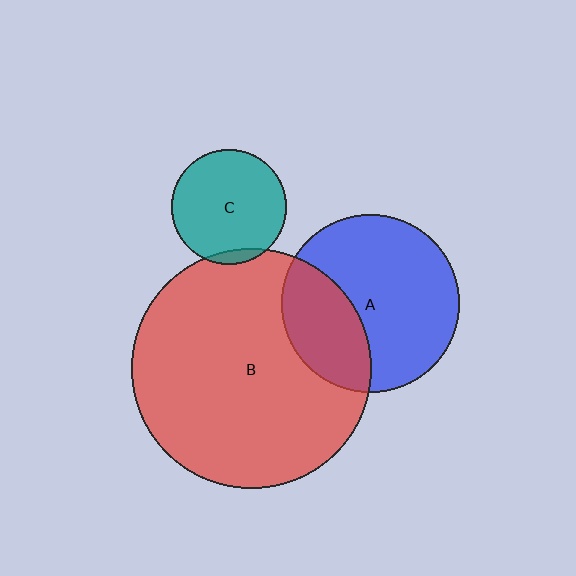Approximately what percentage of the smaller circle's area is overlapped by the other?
Approximately 5%.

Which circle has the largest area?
Circle B (red).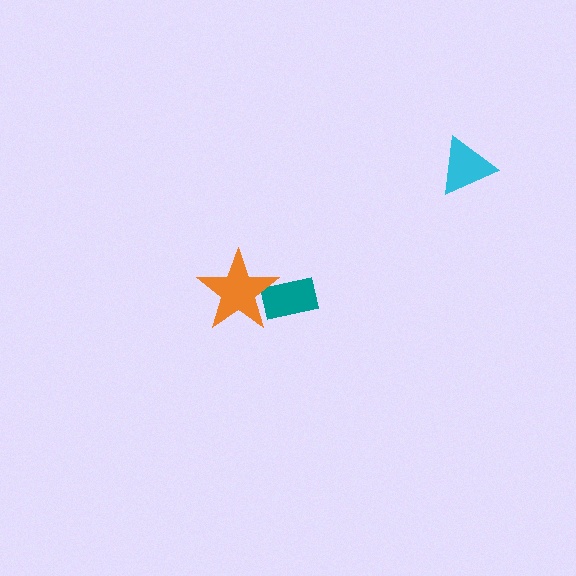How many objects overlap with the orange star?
1 object overlaps with the orange star.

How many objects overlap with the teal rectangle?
1 object overlaps with the teal rectangle.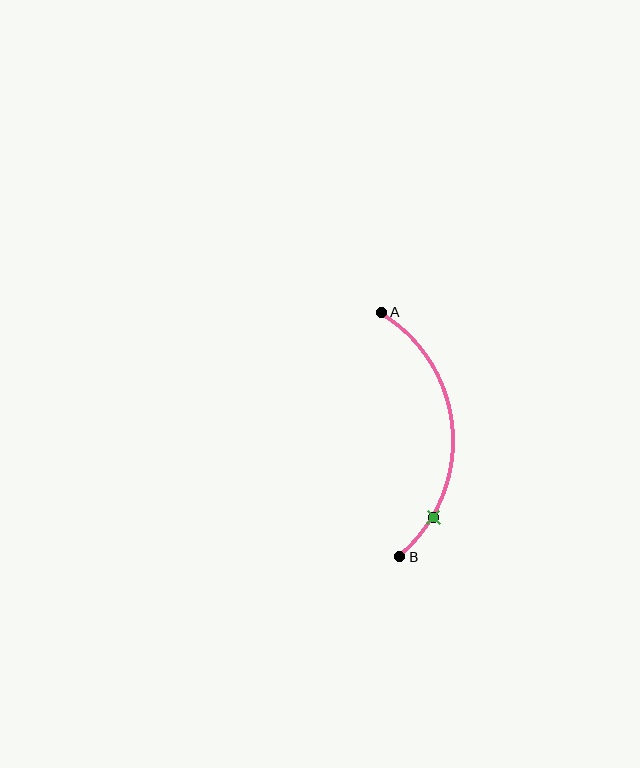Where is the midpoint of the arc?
The arc midpoint is the point on the curve farthest from the straight line joining A and B. It sits to the right of that line.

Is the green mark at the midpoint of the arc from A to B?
No. The green mark lies on the arc but is closer to endpoint B. The arc midpoint would be at the point on the curve equidistant along the arc from both A and B.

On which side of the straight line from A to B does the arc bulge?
The arc bulges to the right of the straight line connecting A and B.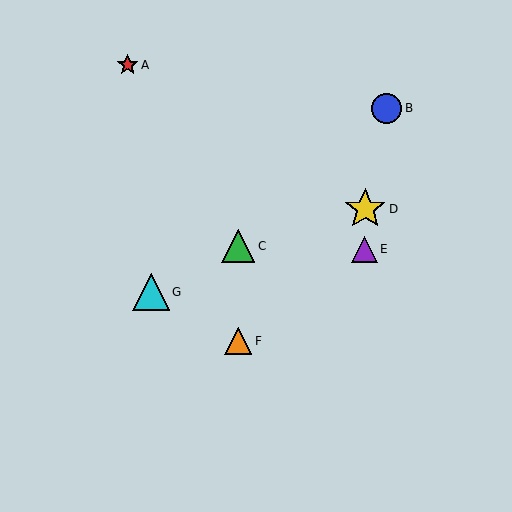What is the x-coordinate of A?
Object A is at x≈128.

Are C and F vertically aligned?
Yes, both are at x≈238.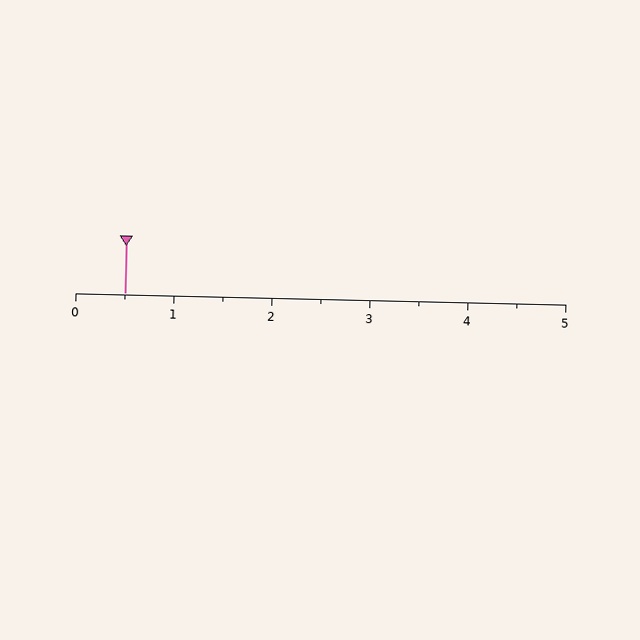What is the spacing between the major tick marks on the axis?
The major ticks are spaced 1 apart.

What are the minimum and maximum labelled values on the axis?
The axis runs from 0 to 5.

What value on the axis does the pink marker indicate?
The marker indicates approximately 0.5.